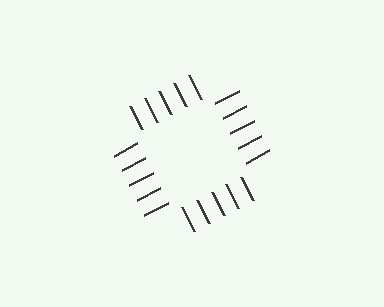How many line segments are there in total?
20 — 5 along each of the 4 edges.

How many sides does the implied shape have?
4 sides — the line-ends trace a square.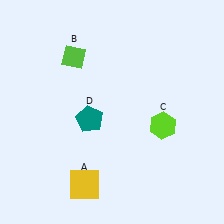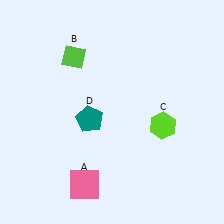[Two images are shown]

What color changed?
The square (A) changed from yellow in Image 1 to pink in Image 2.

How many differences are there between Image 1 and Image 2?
There is 1 difference between the two images.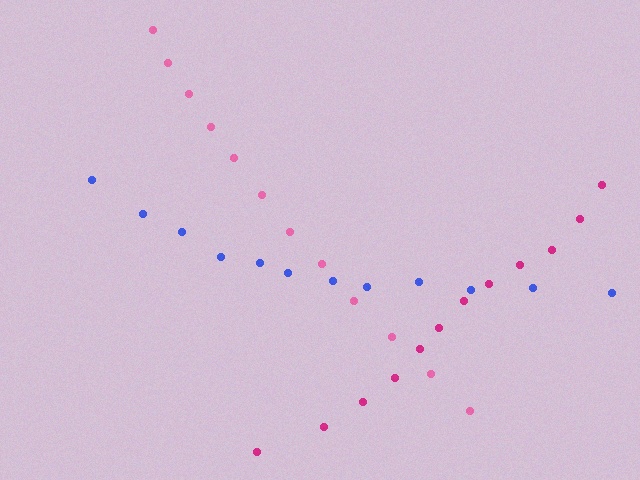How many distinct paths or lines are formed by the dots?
There are 3 distinct paths.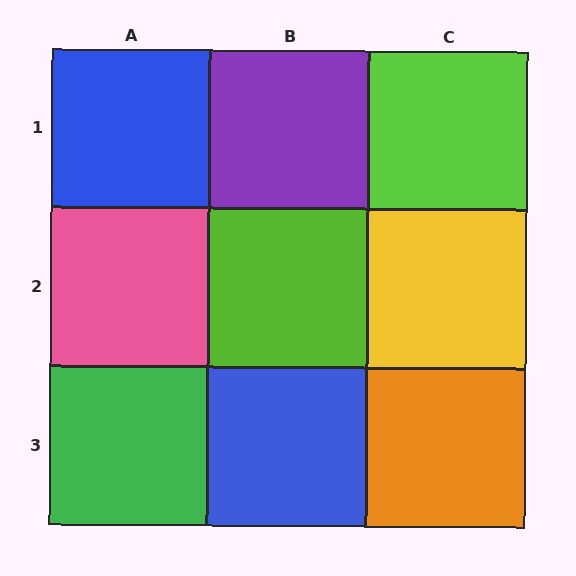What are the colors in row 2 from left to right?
Pink, lime, yellow.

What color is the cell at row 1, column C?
Lime.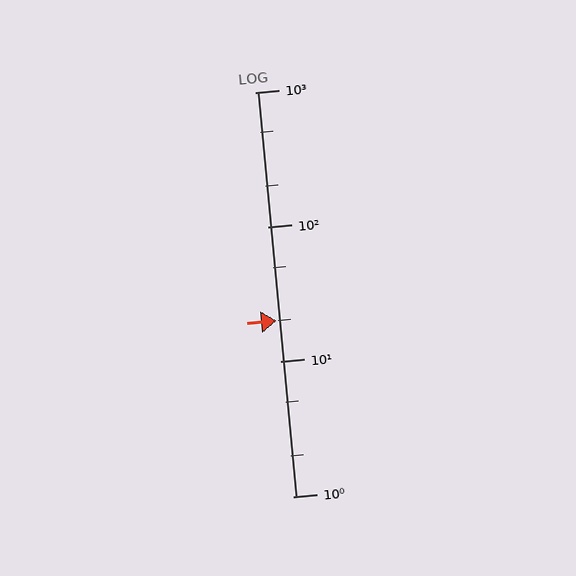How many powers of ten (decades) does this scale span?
The scale spans 3 decades, from 1 to 1000.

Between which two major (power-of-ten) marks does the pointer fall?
The pointer is between 10 and 100.